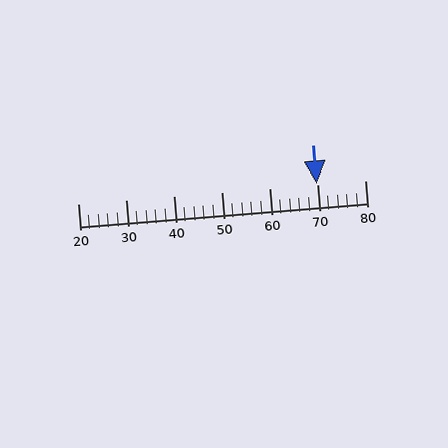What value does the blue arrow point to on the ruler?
The blue arrow points to approximately 70.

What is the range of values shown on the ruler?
The ruler shows values from 20 to 80.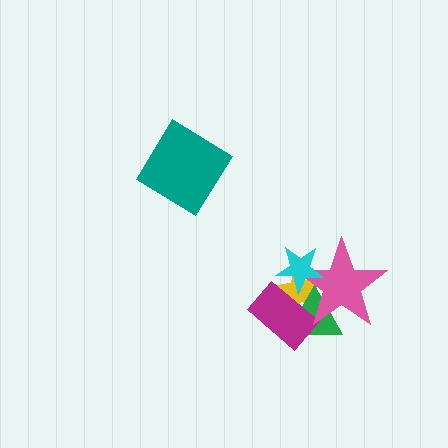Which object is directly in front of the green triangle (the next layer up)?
The magenta rectangle is directly in front of the green triangle.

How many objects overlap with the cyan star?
4 objects overlap with the cyan star.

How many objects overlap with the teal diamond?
0 objects overlap with the teal diamond.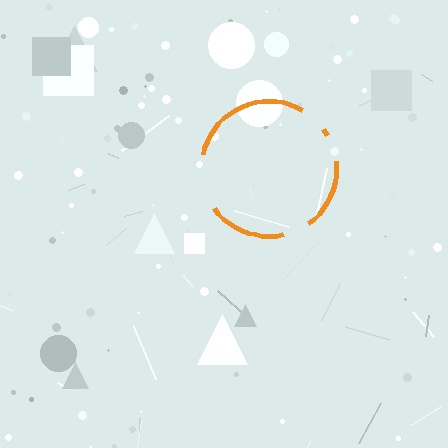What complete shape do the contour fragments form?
The contour fragments form a circle.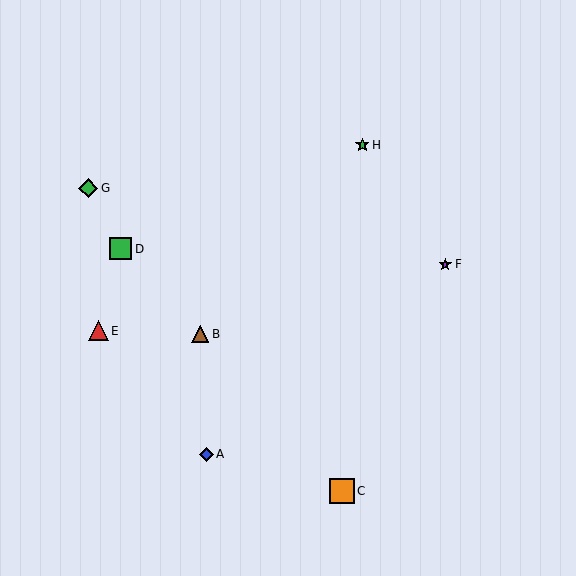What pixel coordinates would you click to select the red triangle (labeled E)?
Click at (98, 331) to select the red triangle E.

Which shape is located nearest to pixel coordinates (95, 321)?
The red triangle (labeled E) at (98, 331) is nearest to that location.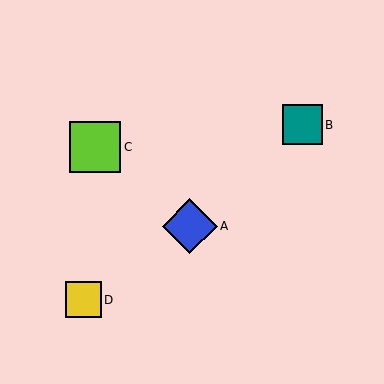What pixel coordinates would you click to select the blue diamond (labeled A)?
Click at (190, 226) to select the blue diamond A.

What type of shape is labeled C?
Shape C is a lime square.